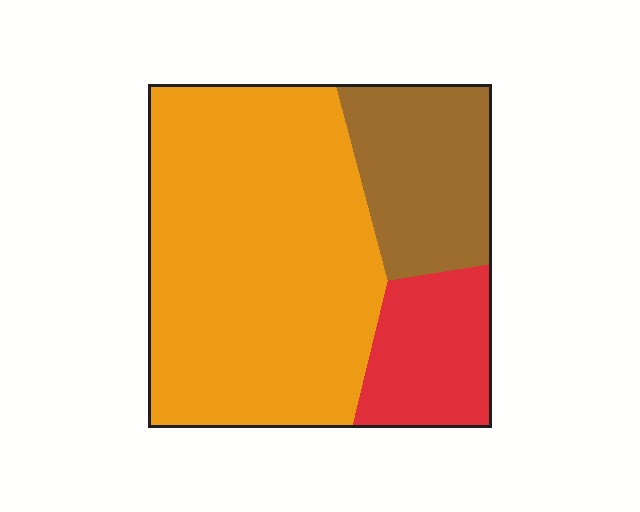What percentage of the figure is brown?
Brown covers roughly 20% of the figure.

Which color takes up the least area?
Red, at roughly 15%.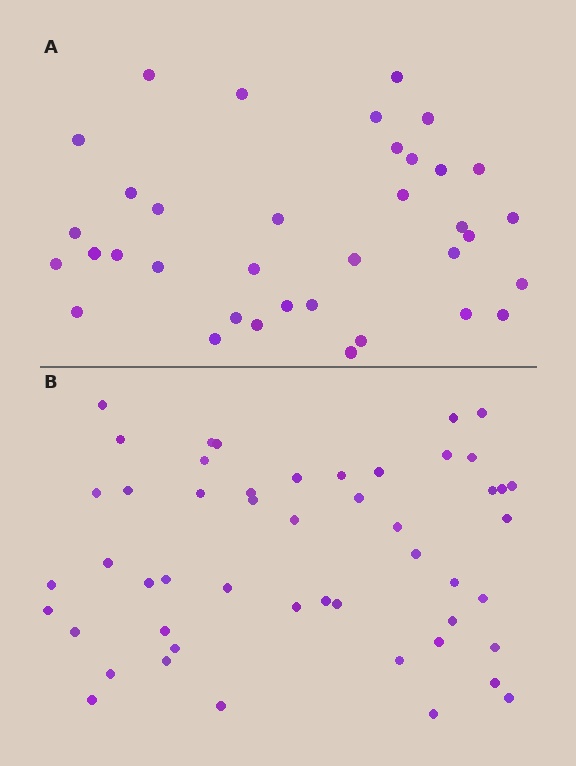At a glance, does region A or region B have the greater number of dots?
Region B (the bottom region) has more dots.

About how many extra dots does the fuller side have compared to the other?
Region B has approximately 15 more dots than region A.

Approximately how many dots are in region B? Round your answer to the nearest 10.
About 50 dots.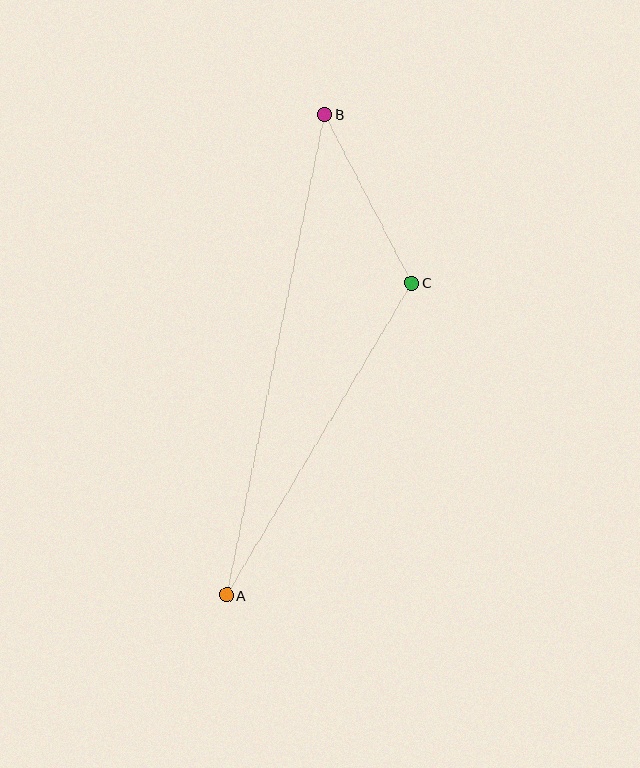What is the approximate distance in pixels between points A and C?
The distance between A and C is approximately 363 pixels.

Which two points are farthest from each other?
Points A and B are farthest from each other.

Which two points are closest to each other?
Points B and C are closest to each other.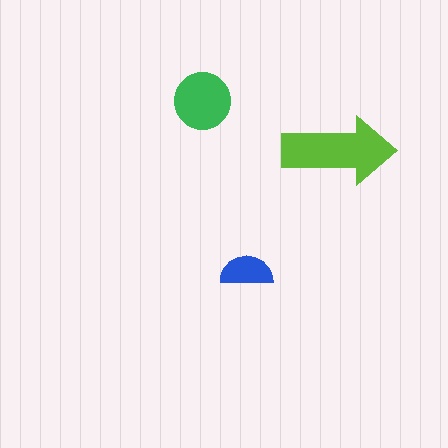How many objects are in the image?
There are 3 objects in the image.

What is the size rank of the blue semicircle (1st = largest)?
3rd.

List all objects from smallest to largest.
The blue semicircle, the green circle, the lime arrow.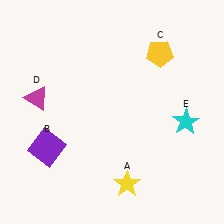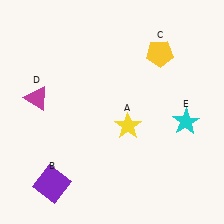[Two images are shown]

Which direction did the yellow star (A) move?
The yellow star (A) moved up.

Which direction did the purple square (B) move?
The purple square (B) moved down.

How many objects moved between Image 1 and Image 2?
2 objects moved between the two images.